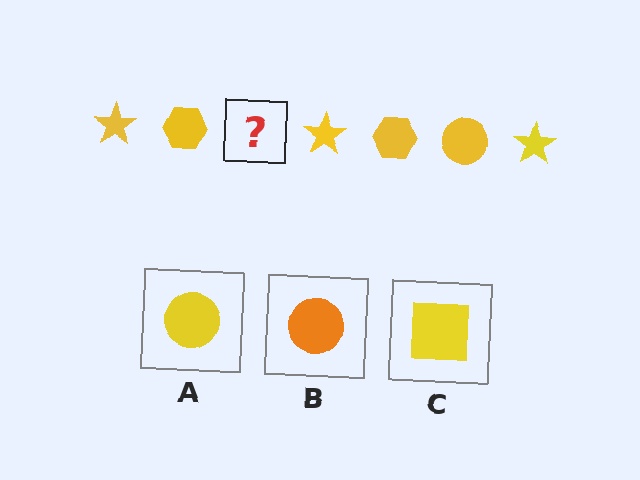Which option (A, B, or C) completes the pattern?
A.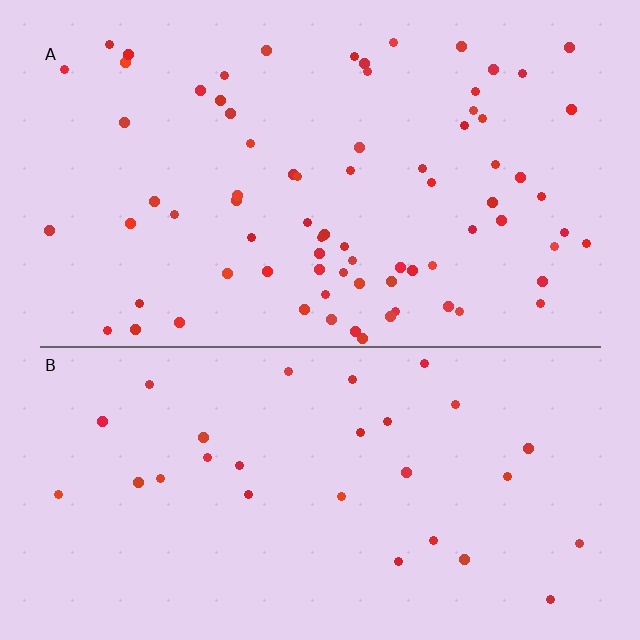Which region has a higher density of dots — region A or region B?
A (the top).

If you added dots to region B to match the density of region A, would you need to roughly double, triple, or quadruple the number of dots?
Approximately triple.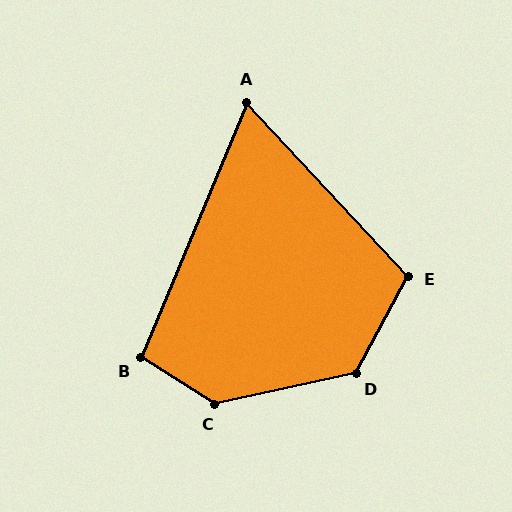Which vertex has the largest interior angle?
C, at approximately 135 degrees.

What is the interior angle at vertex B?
Approximately 100 degrees (obtuse).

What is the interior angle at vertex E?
Approximately 109 degrees (obtuse).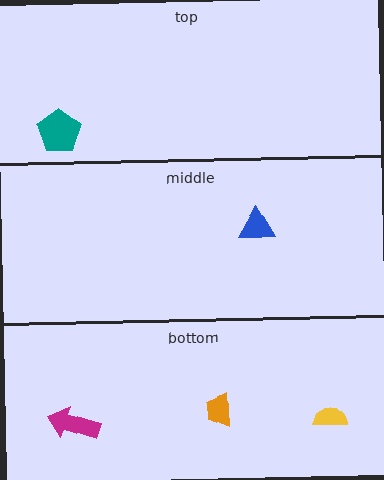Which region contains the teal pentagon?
The top region.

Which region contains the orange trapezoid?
The bottom region.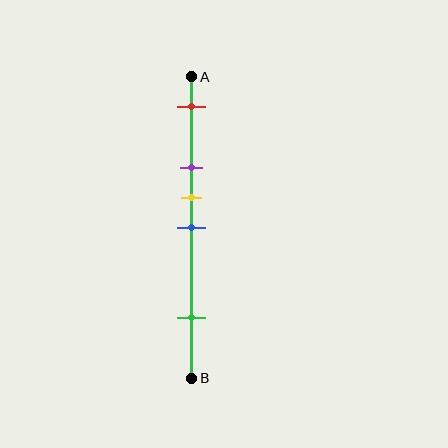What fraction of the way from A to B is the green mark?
The green mark is approximately 80% (0.8) of the way from A to B.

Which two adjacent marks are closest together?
The yellow and blue marks are the closest adjacent pair.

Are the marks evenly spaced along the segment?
No, the marks are not evenly spaced.